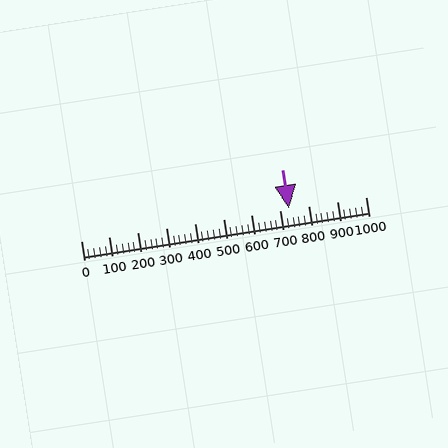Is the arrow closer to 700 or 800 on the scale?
The arrow is closer to 700.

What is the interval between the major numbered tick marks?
The major tick marks are spaced 100 units apart.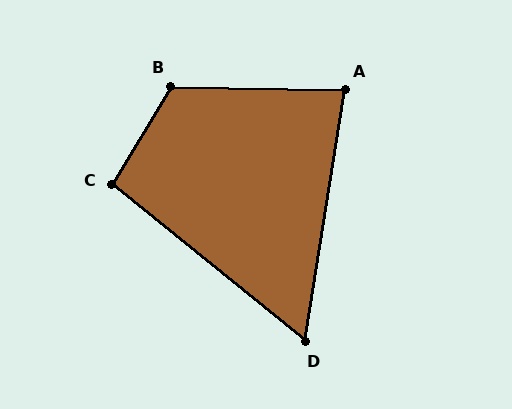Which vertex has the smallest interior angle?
D, at approximately 60 degrees.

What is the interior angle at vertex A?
Approximately 82 degrees (acute).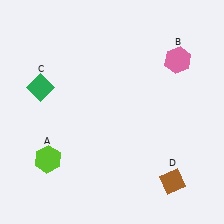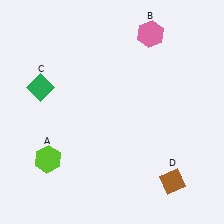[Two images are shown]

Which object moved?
The pink hexagon (B) moved left.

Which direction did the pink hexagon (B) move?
The pink hexagon (B) moved left.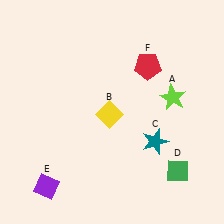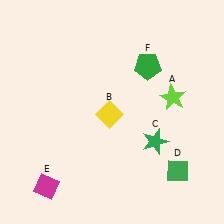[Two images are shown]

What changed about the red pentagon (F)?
In Image 1, F is red. In Image 2, it changed to green.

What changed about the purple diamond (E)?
In Image 1, E is purple. In Image 2, it changed to magenta.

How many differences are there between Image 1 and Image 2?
There are 3 differences between the two images.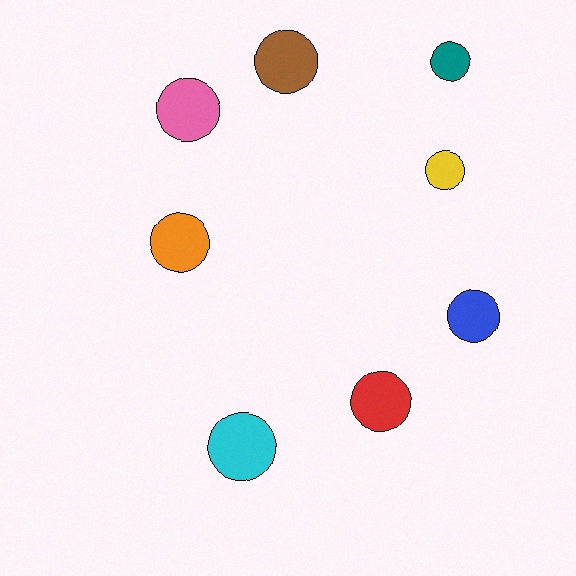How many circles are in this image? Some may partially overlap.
There are 8 circles.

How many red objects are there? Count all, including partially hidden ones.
There is 1 red object.